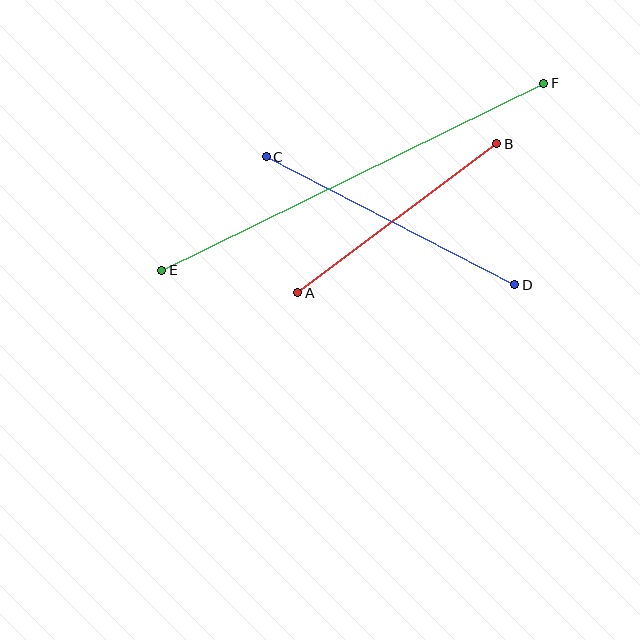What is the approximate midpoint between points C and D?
The midpoint is at approximately (390, 221) pixels.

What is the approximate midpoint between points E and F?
The midpoint is at approximately (353, 177) pixels.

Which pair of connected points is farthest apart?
Points E and F are farthest apart.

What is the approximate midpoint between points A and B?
The midpoint is at approximately (397, 218) pixels.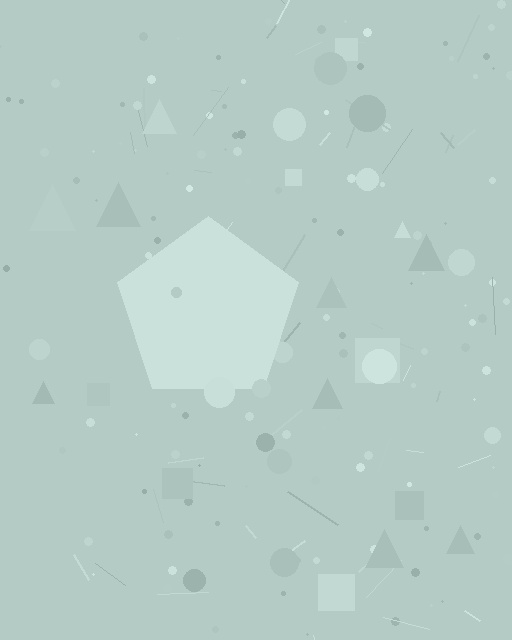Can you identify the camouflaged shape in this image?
The camouflaged shape is a pentagon.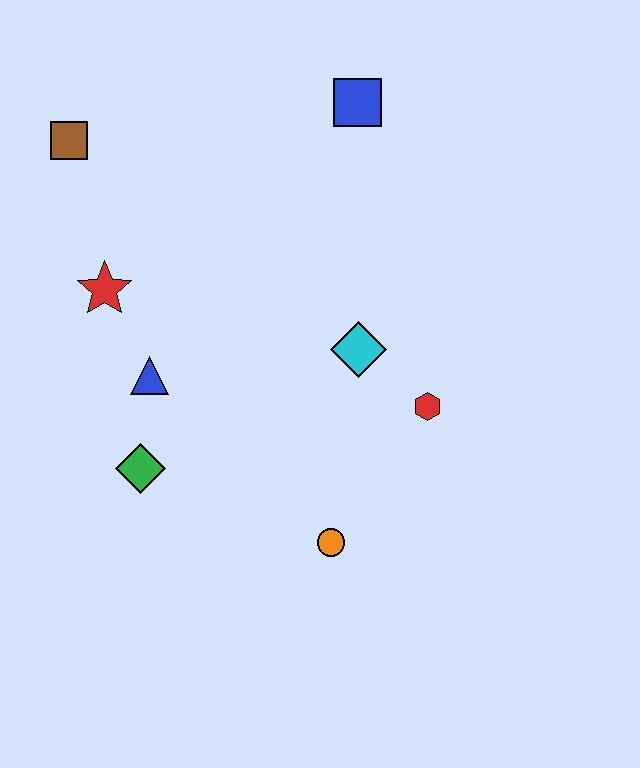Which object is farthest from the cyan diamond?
The brown square is farthest from the cyan diamond.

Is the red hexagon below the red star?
Yes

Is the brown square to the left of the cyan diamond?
Yes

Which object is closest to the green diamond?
The blue triangle is closest to the green diamond.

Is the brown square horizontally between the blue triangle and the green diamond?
No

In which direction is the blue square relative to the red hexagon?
The blue square is above the red hexagon.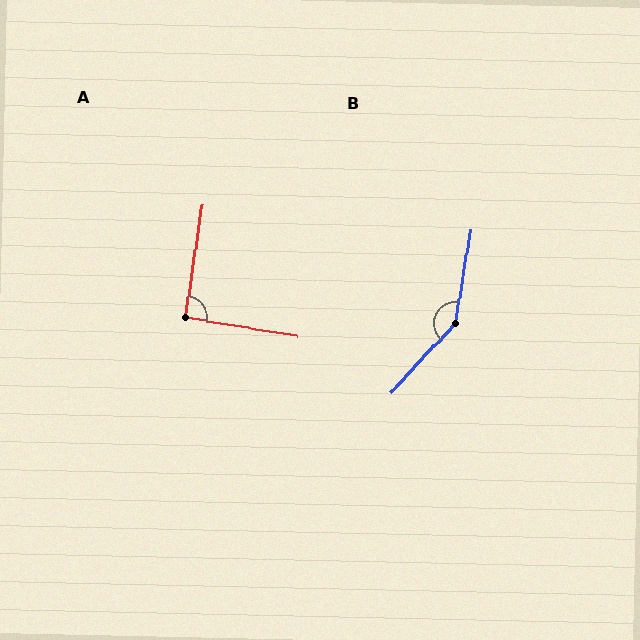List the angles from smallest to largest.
A (91°), B (147°).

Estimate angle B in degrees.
Approximately 147 degrees.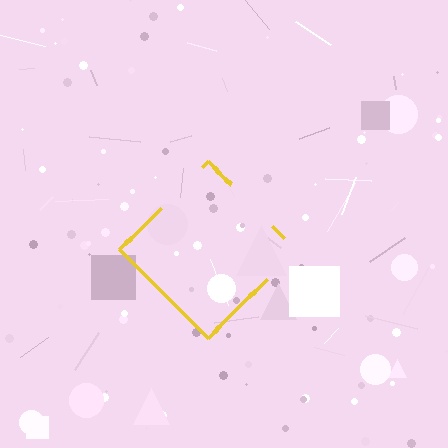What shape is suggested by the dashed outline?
The dashed outline suggests a diamond.